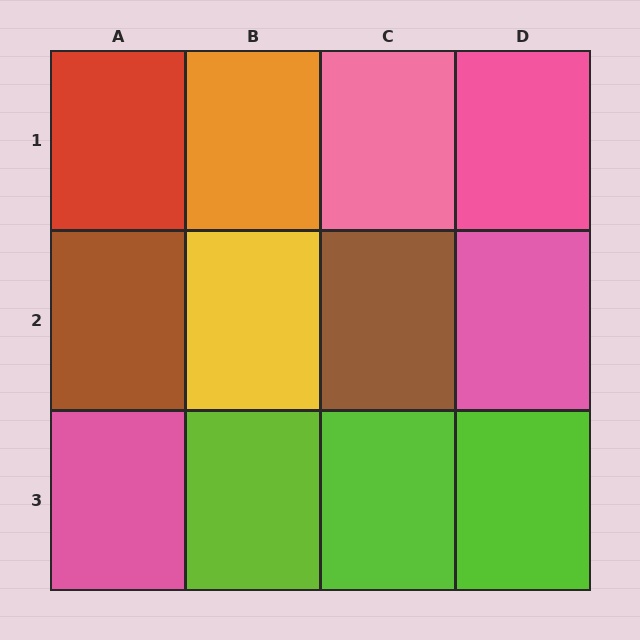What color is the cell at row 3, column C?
Lime.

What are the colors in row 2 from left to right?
Brown, yellow, brown, pink.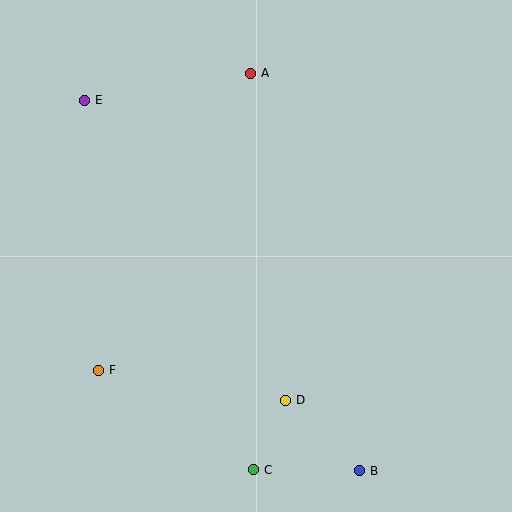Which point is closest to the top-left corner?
Point E is closest to the top-left corner.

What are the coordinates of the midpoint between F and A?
The midpoint between F and A is at (174, 222).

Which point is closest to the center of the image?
Point D at (285, 400) is closest to the center.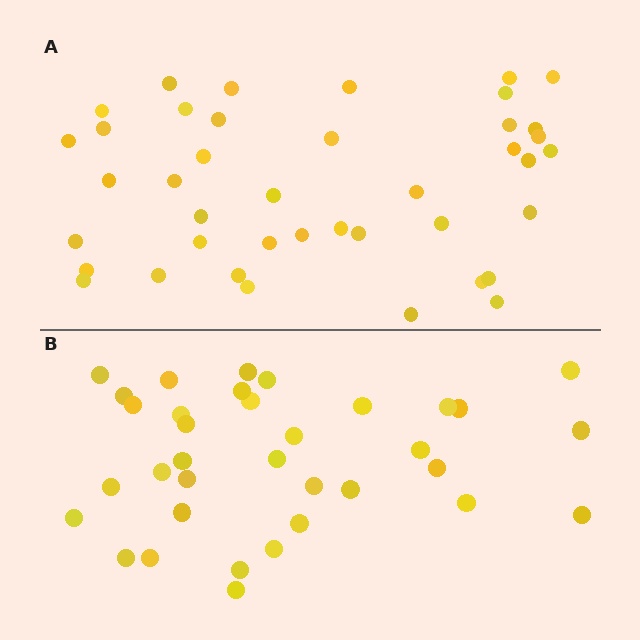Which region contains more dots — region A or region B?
Region A (the top region) has more dots.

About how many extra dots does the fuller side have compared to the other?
Region A has about 6 more dots than region B.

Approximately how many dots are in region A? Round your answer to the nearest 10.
About 40 dots. (The exact count is 41, which rounds to 40.)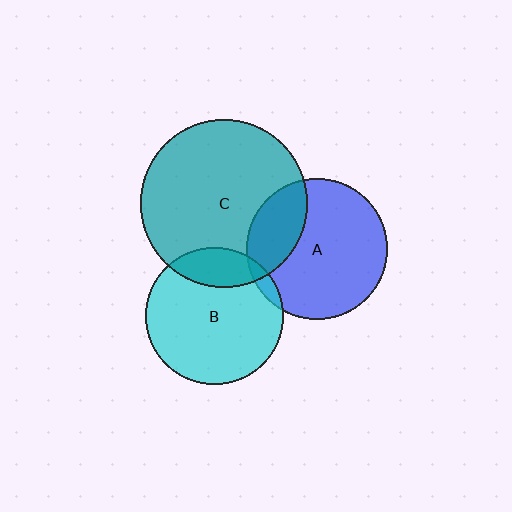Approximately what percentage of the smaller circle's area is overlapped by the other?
Approximately 5%.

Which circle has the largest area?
Circle C (teal).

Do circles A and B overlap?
Yes.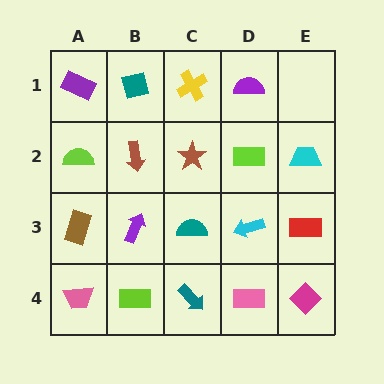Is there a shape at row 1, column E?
No, that cell is empty.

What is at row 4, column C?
A teal arrow.